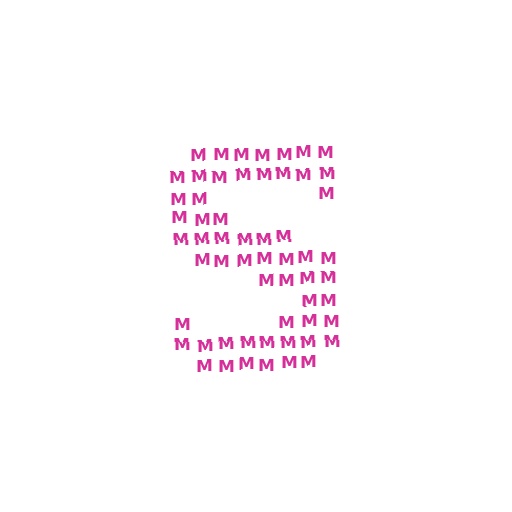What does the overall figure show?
The overall figure shows the letter S.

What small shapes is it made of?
It is made of small letter M's.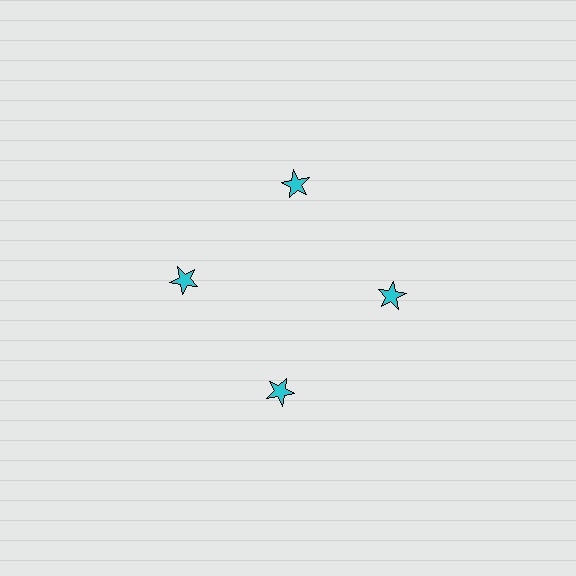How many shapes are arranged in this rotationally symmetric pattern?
There are 4 shapes, arranged in 4 groups of 1.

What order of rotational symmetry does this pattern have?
This pattern has 4-fold rotational symmetry.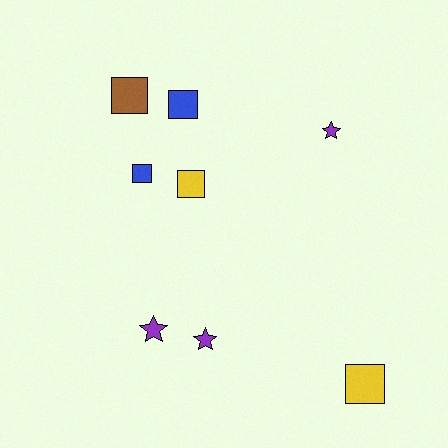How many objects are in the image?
There are 8 objects.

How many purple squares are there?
There are no purple squares.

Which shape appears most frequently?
Square, with 5 objects.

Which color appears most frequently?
Purple, with 3 objects.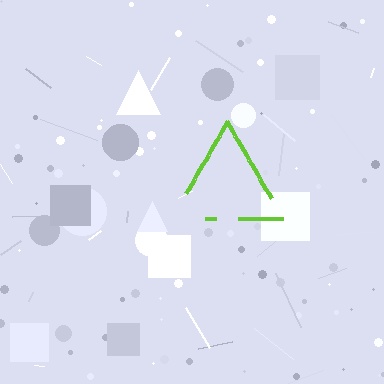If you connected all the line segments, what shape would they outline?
They would outline a triangle.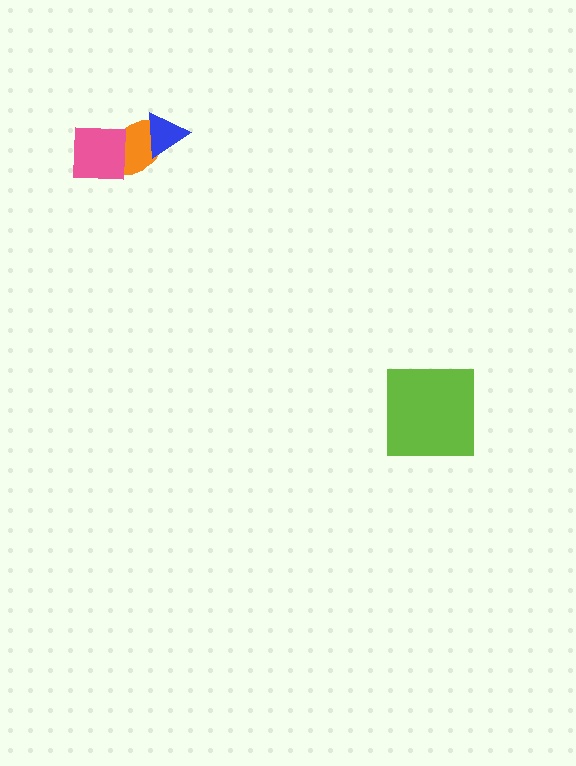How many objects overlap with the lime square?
0 objects overlap with the lime square.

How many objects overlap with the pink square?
1 object overlaps with the pink square.